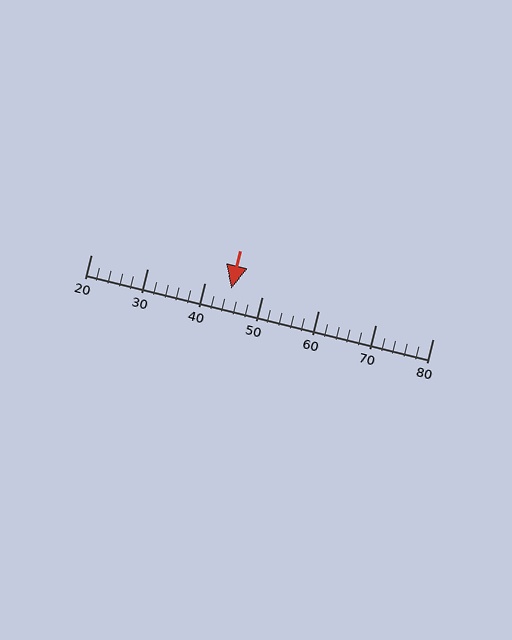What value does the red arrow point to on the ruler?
The red arrow points to approximately 45.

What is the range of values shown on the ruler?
The ruler shows values from 20 to 80.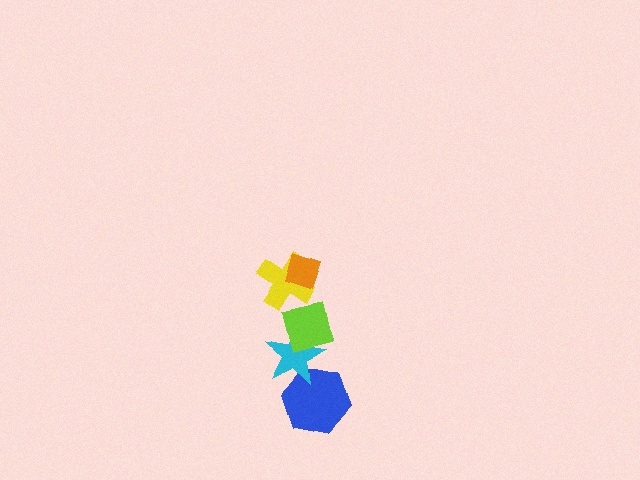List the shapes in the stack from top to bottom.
From top to bottom: the orange diamond, the yellow cross, the lime square, the cyan star, the blue hexagon.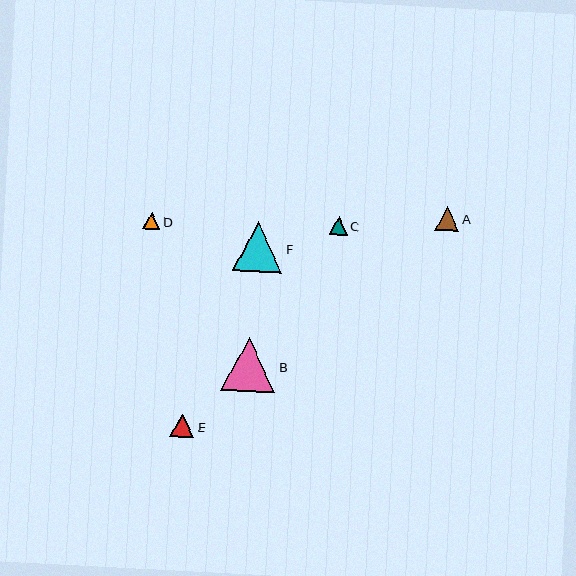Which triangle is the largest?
Triangle B is the largest with a size of approximately 54 pixels.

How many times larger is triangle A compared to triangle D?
Triangle A is approximately 1.4 times the size of triangle D.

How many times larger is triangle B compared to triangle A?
Triangle B is approximately 2.3 times the size of triangle A.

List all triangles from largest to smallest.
From largest to smallest: B, F, E, A, C, D.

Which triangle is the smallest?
Triangle D is the smallest with a size of approximately 17 pixels.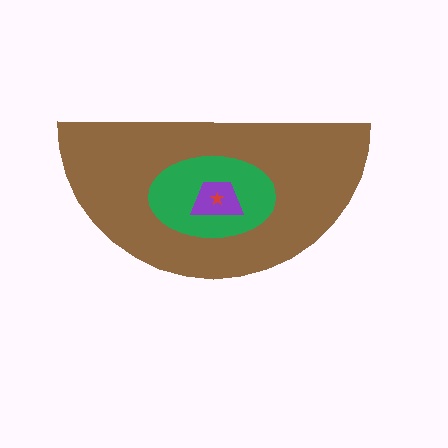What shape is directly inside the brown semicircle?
The green ellipse.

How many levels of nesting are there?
4.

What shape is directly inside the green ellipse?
The purple trapezoid.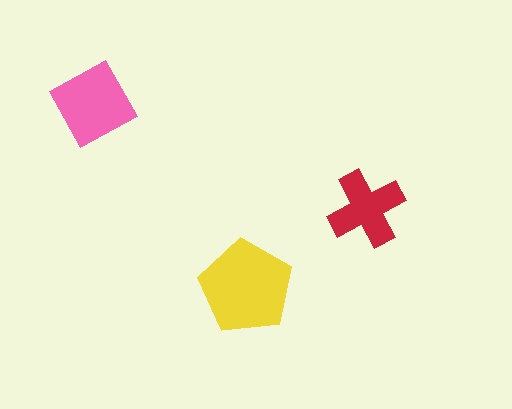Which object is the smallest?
The red cross.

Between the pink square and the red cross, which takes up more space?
The pink square.